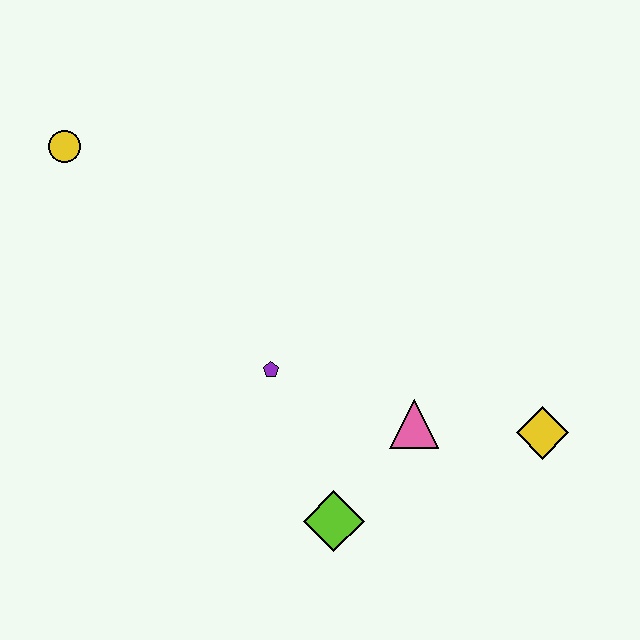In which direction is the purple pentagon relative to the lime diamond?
The purple pentagon is above the lime diamond.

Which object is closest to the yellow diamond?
The pink triangle is closest to the yellow diamond.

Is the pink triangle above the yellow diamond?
Yes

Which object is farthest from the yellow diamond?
The yellow circle is farthest from the yellow diamond.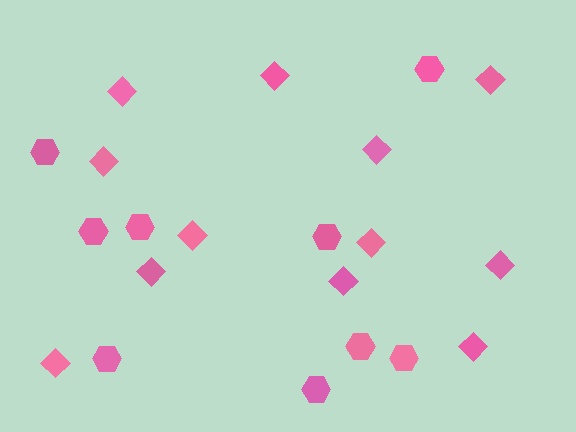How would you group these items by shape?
There are 2 groups: one group of diamonds (12) and one group of hexagons (9).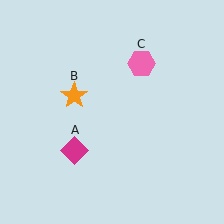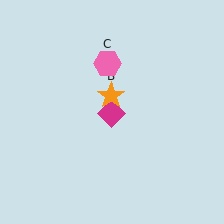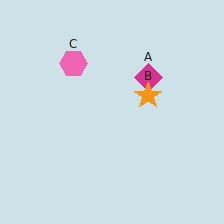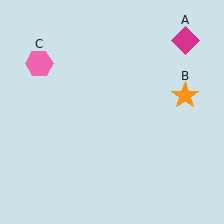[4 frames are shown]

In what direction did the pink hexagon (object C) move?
The pink hexagon (object C) moved left.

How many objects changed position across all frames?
3 objects changed position: magenta diamond (object A), orange star (object B), pink hexagon (object C).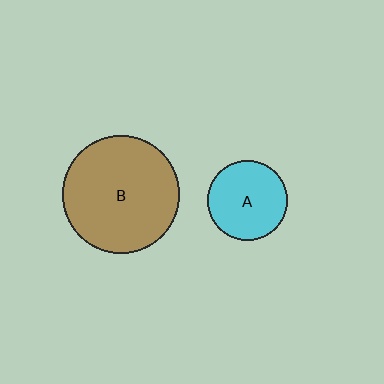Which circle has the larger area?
Circle B (brown).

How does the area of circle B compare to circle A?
Approximately 2.2 times.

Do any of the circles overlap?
No, none of the circles overlap.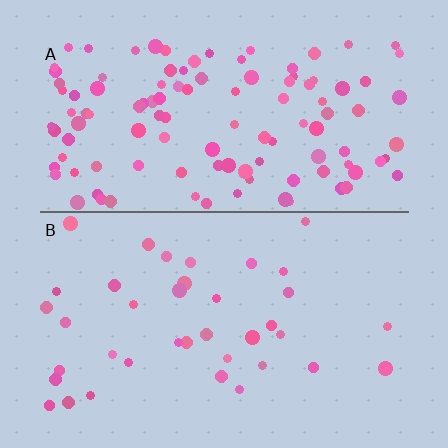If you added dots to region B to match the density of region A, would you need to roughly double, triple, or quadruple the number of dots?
Approximately triple.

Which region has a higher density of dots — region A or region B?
A (the top).